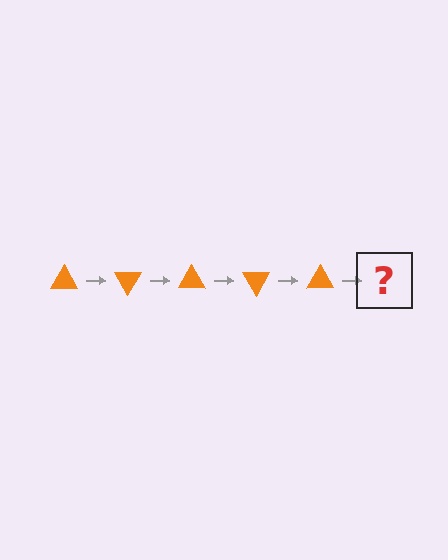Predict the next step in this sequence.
The next step is an orange triangle rotated 300 degrees.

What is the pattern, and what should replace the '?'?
The pattern is that the triangle rotates 60 degrees each step. The '?' should be an orange triangle rotated 300 degrees.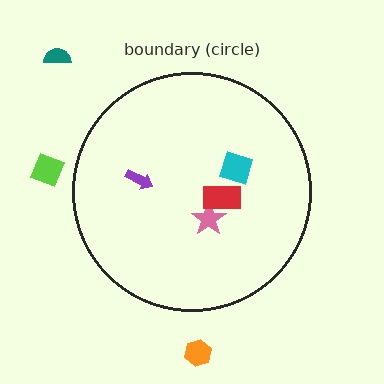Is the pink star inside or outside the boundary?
Inside.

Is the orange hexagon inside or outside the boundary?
Outside.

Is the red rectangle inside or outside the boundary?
Inside.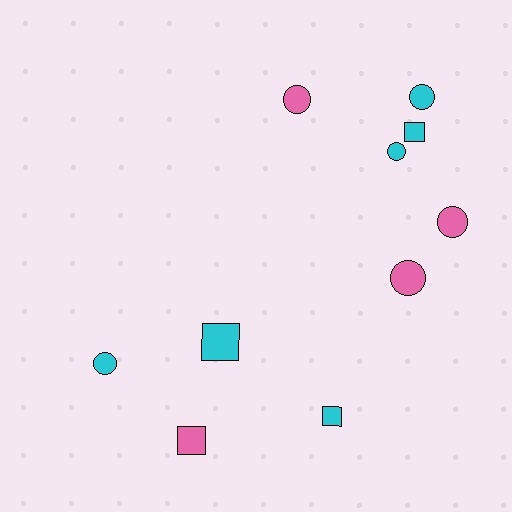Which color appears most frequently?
Cyan, with 6 objects.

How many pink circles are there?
There are 3 pink circles.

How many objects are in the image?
There are 10 objects.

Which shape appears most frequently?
Circle, with 6 objects.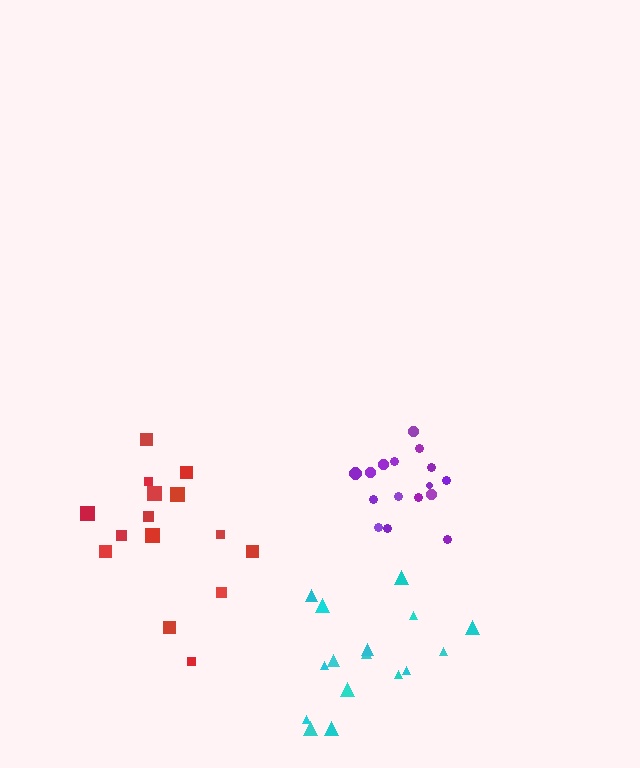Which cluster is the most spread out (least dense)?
Red.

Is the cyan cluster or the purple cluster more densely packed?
Purple.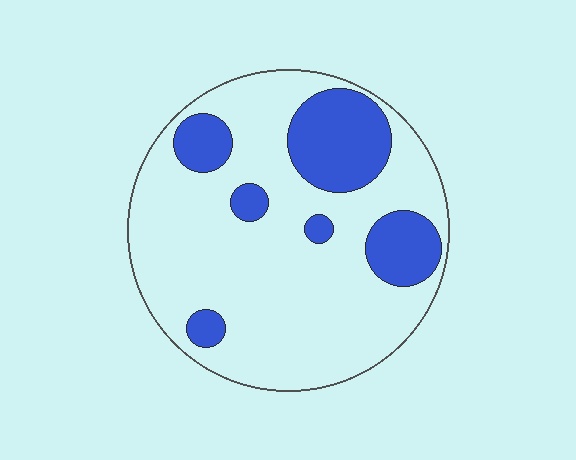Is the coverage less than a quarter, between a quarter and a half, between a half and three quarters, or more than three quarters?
Less than a quarter.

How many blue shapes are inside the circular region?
6.